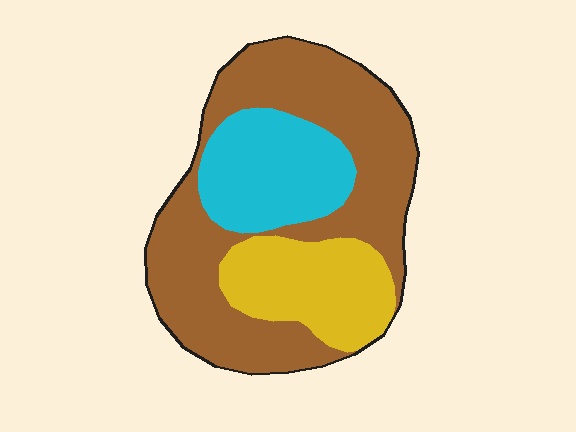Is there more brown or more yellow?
Brown.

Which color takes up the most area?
Brown, at roughly 55%.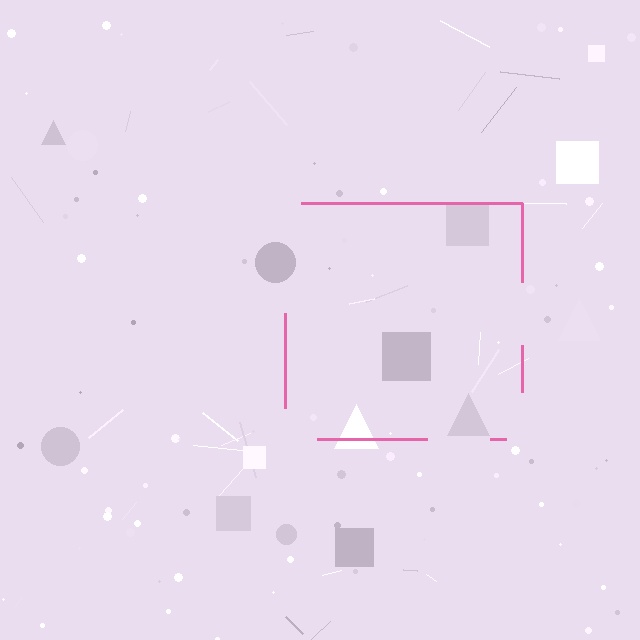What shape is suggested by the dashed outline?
The dashed outline suggests a square.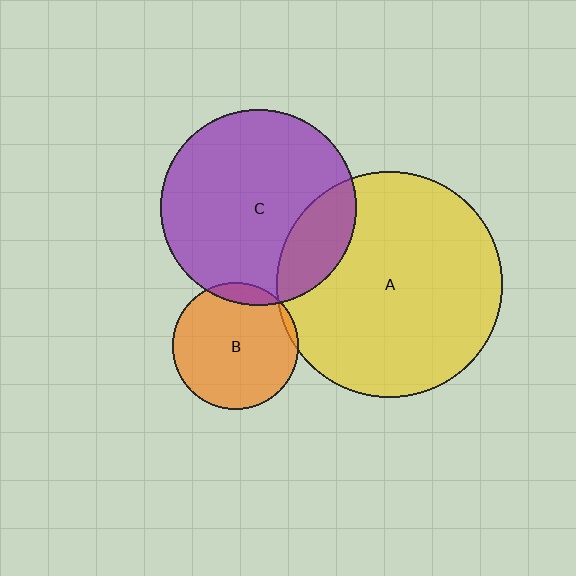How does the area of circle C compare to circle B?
Approximately 2.4 times.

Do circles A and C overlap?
Yes.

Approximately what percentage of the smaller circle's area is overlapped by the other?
Approximately 20%.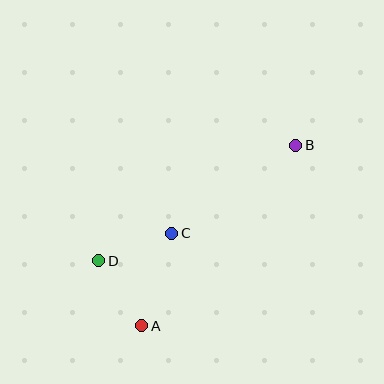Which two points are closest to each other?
Points A and D are closest to each other.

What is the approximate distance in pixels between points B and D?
The distance between B and D is approximately 229 pixels.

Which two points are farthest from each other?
Points A and B are farthest from each other.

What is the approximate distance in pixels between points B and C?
The distance between B and C is approximately 152 pixels.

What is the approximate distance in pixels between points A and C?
The distance between A and C is approximately 97 pixels.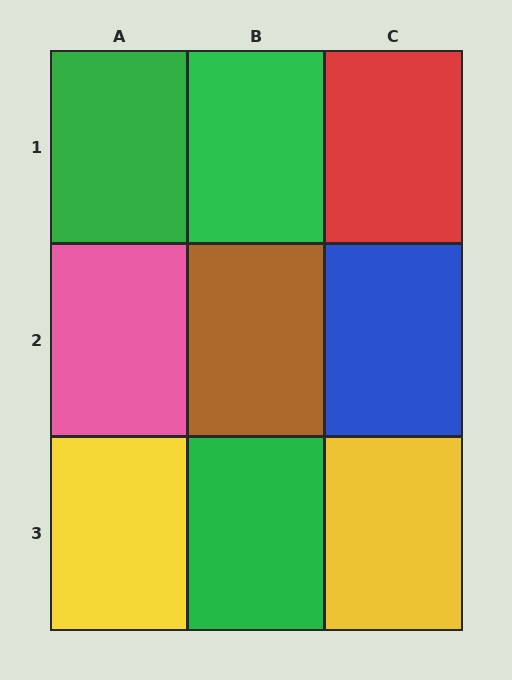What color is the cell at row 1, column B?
Green.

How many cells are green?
3 cells are green.